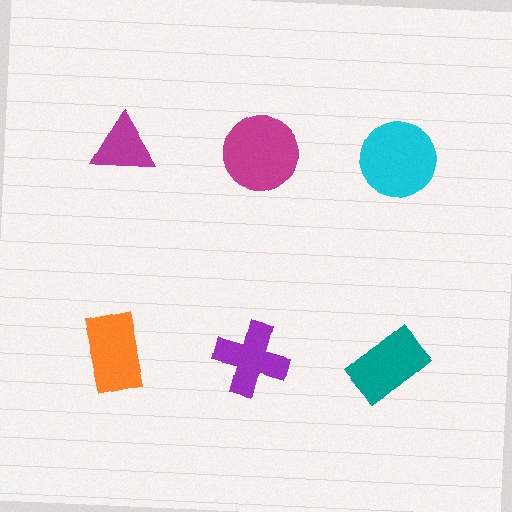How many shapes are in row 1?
3 shapes.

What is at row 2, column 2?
A purple cross.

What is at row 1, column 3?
A cyan circle.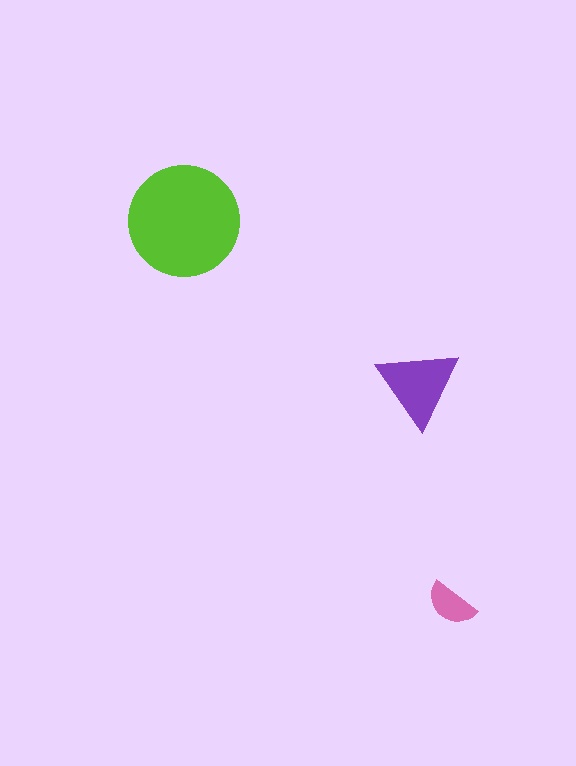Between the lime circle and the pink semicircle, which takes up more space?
The lime circle.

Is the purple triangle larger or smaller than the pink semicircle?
Larger.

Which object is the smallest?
The pink semicircle.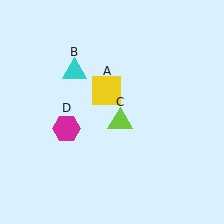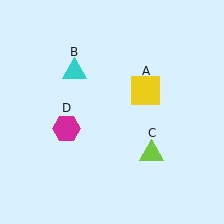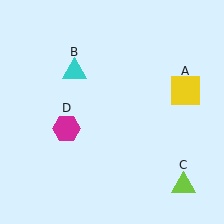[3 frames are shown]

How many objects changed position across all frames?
2 objects changed position: yellow square (object A), lime triangle (object C).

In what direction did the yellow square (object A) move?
The yellow square (object A) moved right.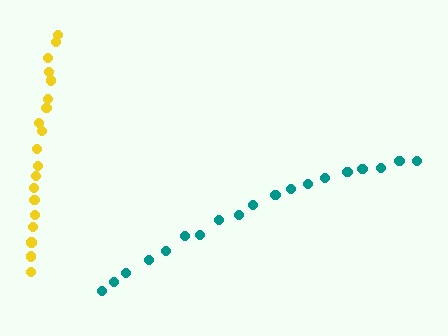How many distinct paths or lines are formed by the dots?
There are 2 distinct paths.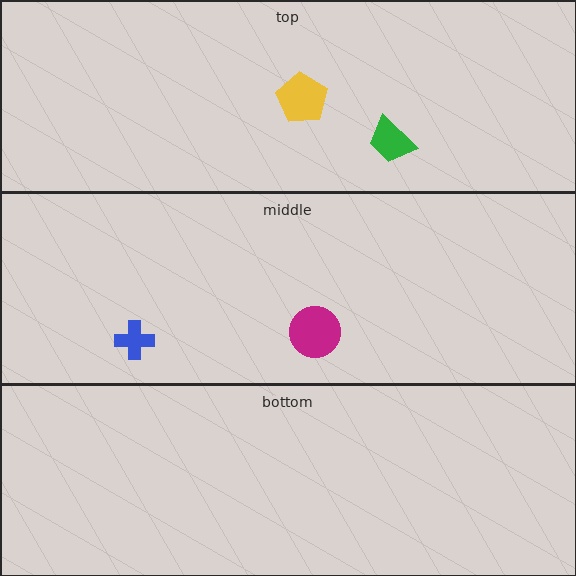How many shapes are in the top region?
2.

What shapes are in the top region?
The green trapezoid, the yellow pentagon.